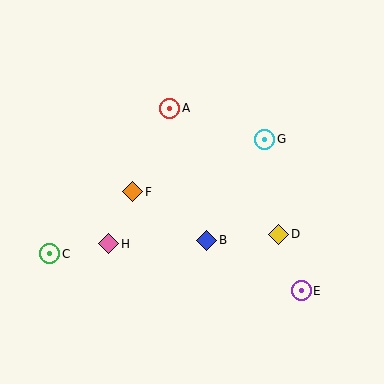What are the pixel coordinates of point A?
Point A is at (170, 108).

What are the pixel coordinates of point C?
Point C is at (50, 254).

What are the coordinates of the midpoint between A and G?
The midpoint between A and G is at (217, 124).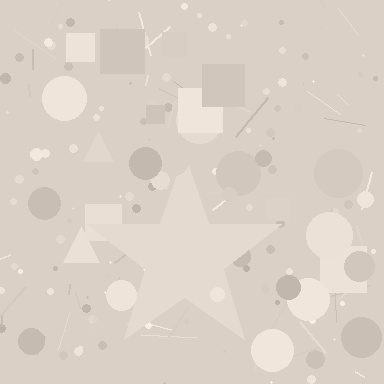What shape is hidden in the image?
A star is hidden in the image.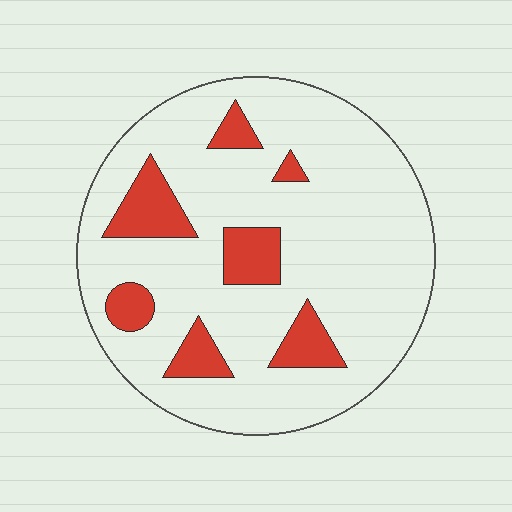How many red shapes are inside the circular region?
7.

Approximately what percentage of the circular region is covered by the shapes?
Approximately 15%.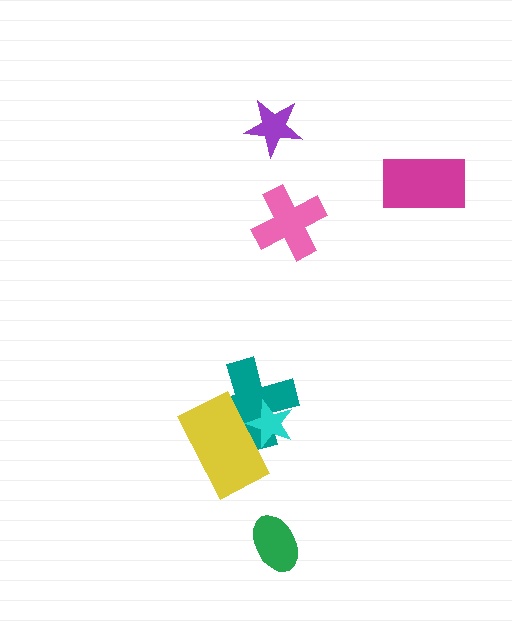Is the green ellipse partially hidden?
No, no other shape covers it.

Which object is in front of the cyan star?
The yellow rectangle is in front of the cyan star.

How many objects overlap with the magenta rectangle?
0 objects overlap with the magenta rectangle.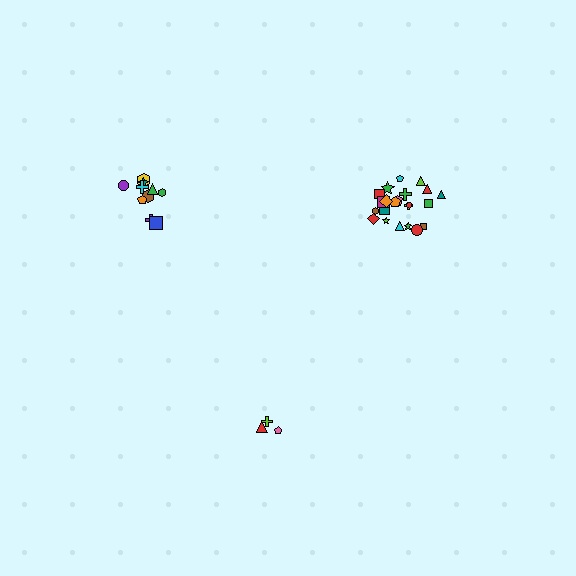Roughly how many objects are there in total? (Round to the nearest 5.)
Roughly 35 objects in total.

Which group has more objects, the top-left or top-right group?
The top-right group.